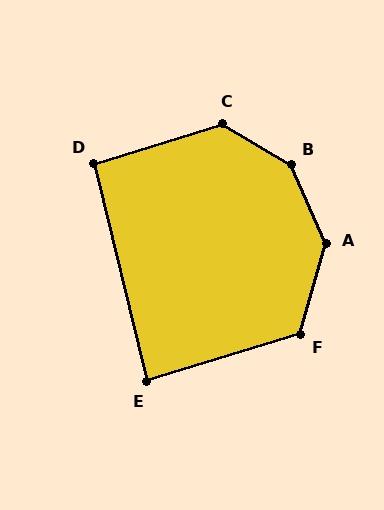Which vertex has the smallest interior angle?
E, at approximately 87 degrees.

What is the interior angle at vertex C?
Approximately 133 degrees (obtuse).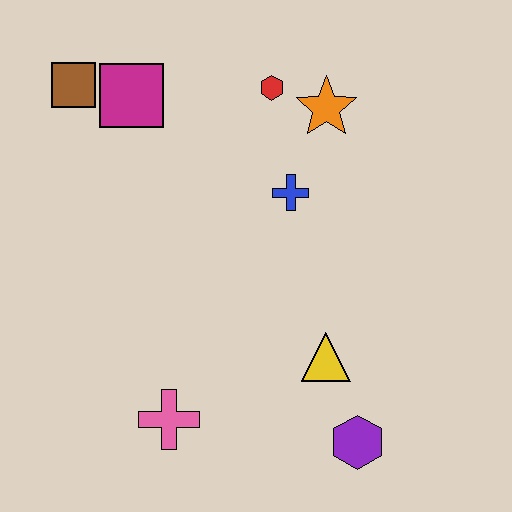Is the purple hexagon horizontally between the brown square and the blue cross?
No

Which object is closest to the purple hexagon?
The yellow triangle is closest to the purple hexagon.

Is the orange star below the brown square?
Yes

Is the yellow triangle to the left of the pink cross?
No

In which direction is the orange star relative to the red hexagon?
The orange star is to the right of the red hexagon.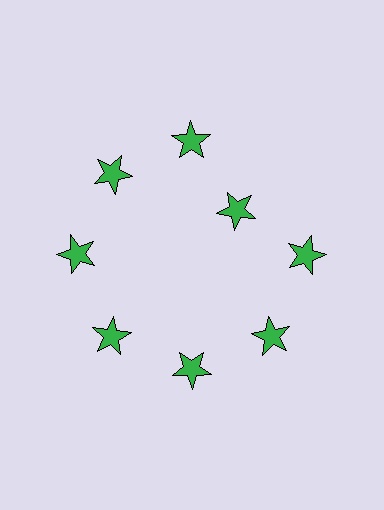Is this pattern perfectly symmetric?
No. The 8 green stars are arranged in a ring, but one element near the 2 o'clock position is pulled inward toward the center, breaking the 8-fold rotational symmetry.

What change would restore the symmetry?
The symmetry would be restored by moving it outward, back onto the ring so that all 8 stars sit at equal angles and equal distance from the center.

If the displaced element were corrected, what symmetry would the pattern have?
It would have 8-fold rotational symmetry — the pattern would map onto itself every 45 degrees.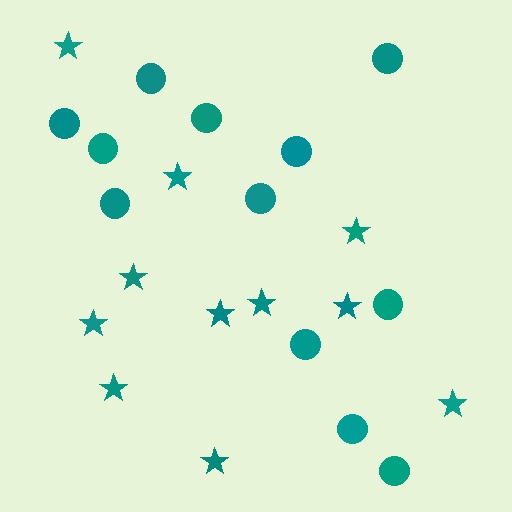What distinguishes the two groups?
There are 2 groups: one group of stars (11) and one group of circles (12).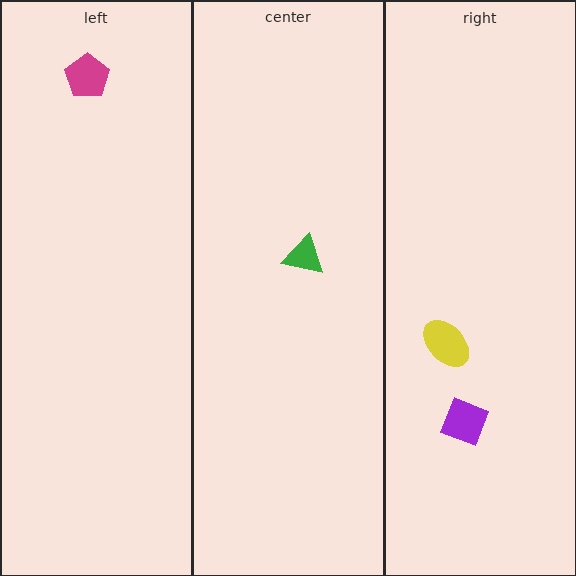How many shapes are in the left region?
1.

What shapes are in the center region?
The green triangle.